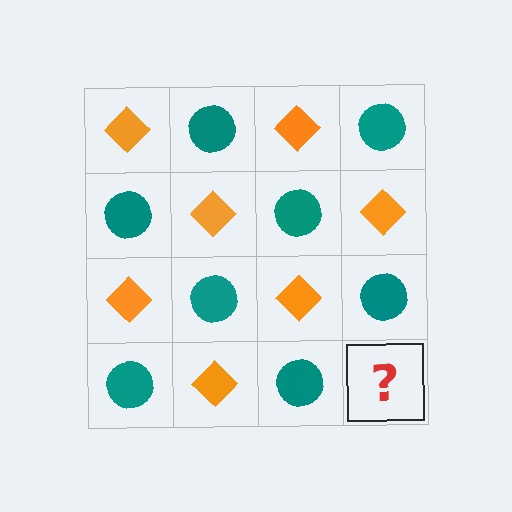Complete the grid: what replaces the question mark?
The question mark should be replaced with an orange diamond.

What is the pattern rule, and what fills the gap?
The rule is that it alternates orange diamond and teal circle in a checkerboard pattern. The gap should be filled with an orange diamond.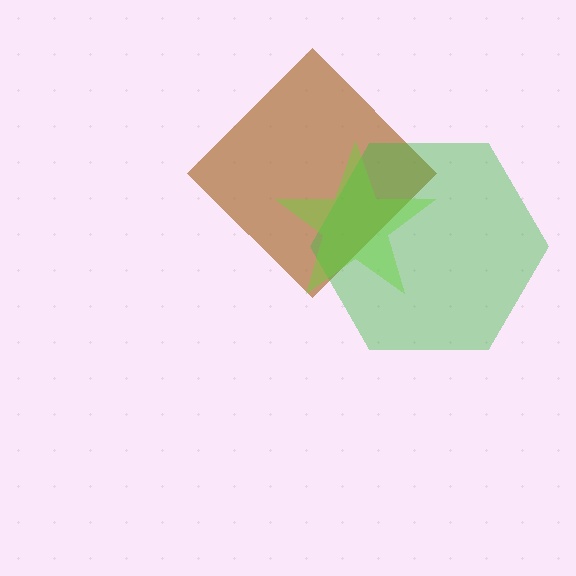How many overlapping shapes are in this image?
There are 3 overlapping shapes in the image.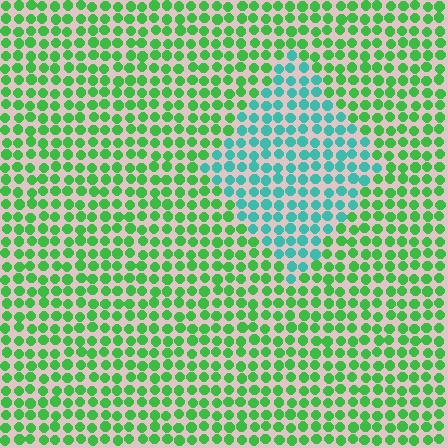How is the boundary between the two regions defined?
The boundary is defined purely by a slight shift in hue (about 49 degrees). Spacing, size, and orientation are identical on both sides.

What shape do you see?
I see a diamond.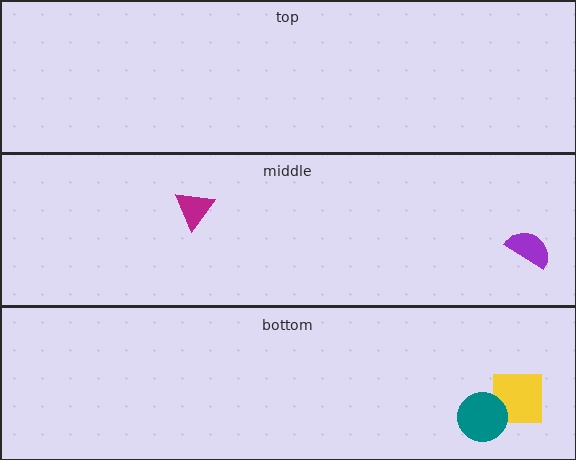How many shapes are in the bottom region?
2.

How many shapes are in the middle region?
2.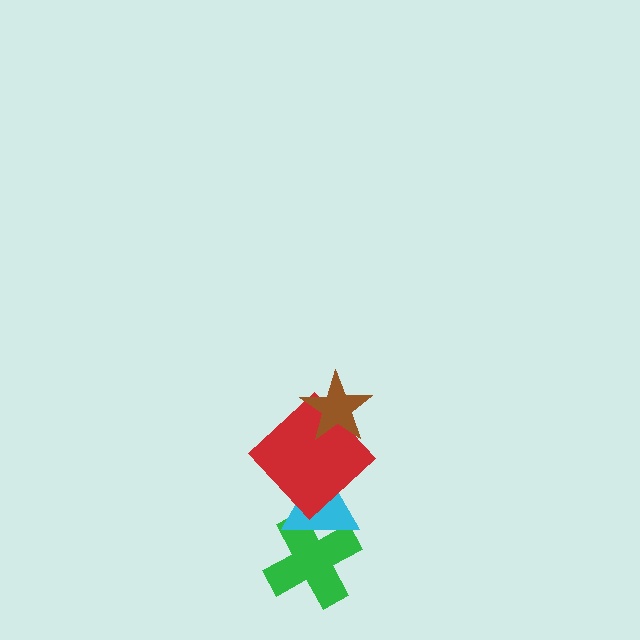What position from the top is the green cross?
The green cross is 4th from the top.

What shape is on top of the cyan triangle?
The red diamond is on top of the cyan triangle.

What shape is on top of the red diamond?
The brown star is on top of the red diamond.